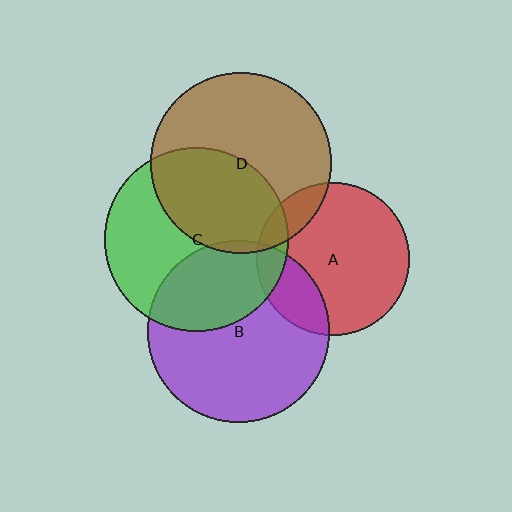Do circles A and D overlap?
Yes.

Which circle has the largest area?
Circle C (green).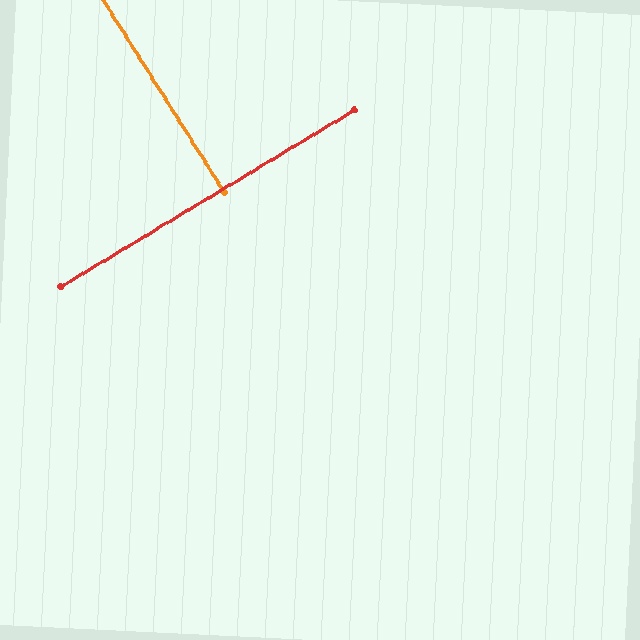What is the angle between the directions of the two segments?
Approximately 89 degrees.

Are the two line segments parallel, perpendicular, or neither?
Perpendicular — they meet at approximately 89°.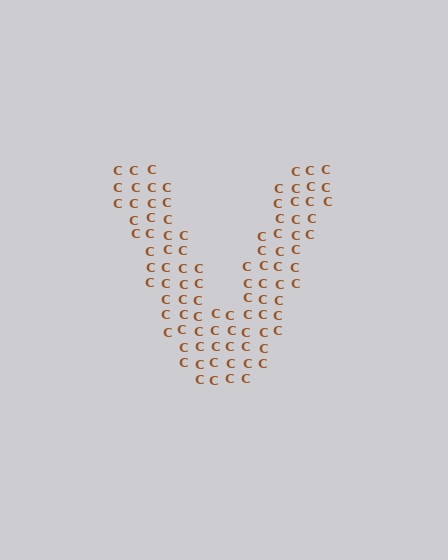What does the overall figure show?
The overall figure shows the letter V.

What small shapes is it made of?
It is made of small letter C's.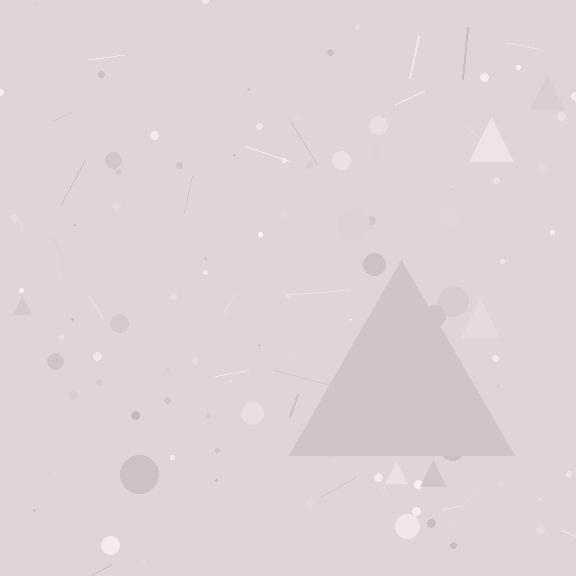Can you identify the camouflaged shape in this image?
The camouflaged shape is a triangle.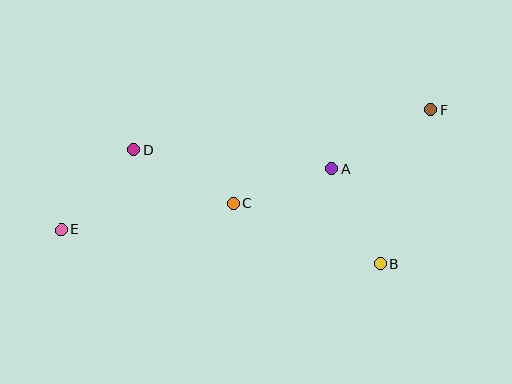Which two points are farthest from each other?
Points E and F are farthest from each other.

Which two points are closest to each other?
Points A and C are closest to each other.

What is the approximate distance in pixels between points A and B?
The distance between A and B is approximately 106 pixels.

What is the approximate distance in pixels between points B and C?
The distance between B and C is approximately 159 pixels.